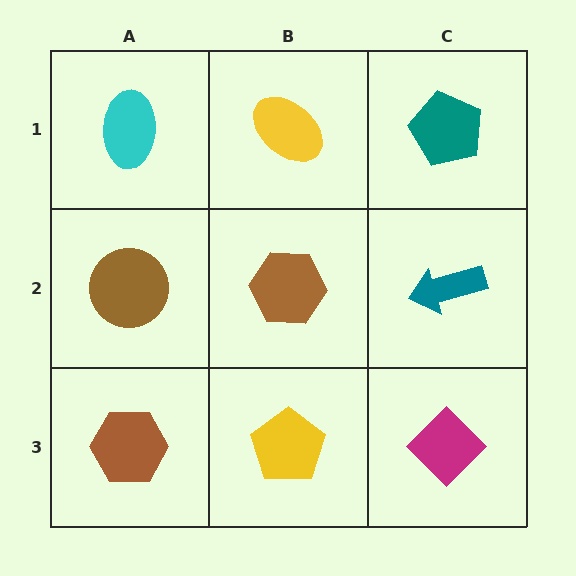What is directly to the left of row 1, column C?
A yellow ellipse.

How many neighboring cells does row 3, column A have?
2.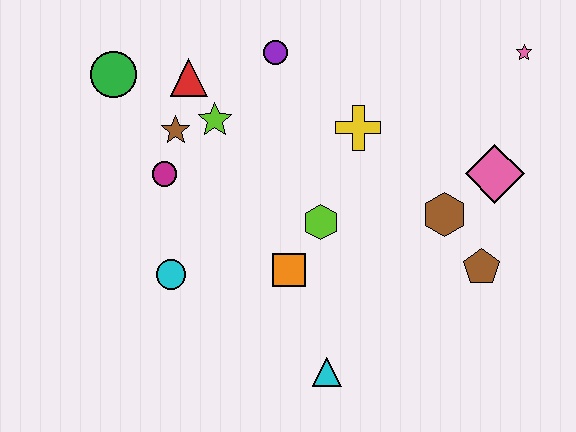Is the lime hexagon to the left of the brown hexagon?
Yes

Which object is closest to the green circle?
The red triangle is closest to the green circle.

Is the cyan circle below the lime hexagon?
Yes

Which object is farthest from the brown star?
The pink star is farthest from the brown star.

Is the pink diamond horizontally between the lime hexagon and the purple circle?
No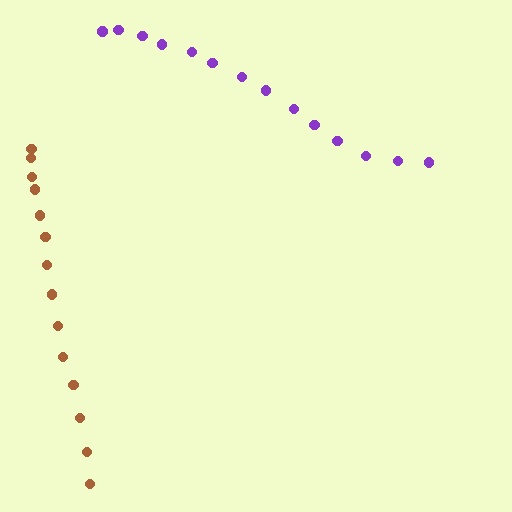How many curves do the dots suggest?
There are 2 distinct paths.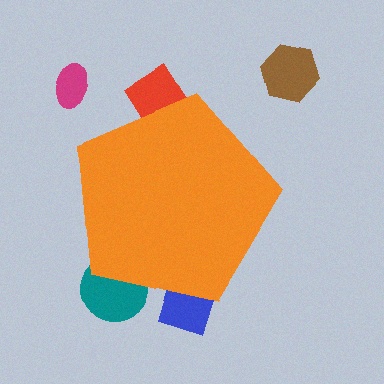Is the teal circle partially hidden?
Yes, the teal circle is partially hidden behind the orange pentagon.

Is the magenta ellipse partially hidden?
No, the magenta ellipse is fully visible.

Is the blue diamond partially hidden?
Yes, the blue diamond is partially hidden behind the orange pentagon.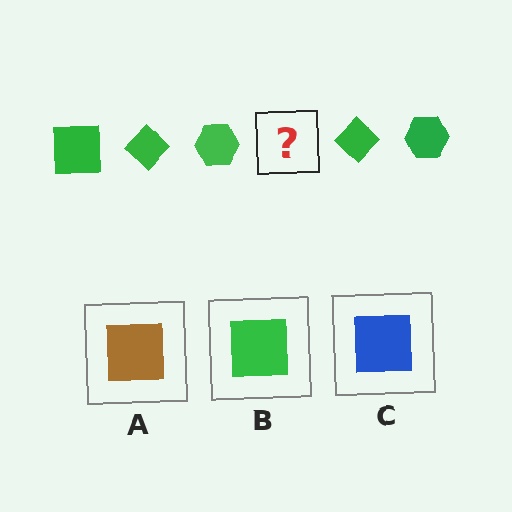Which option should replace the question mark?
Option B.